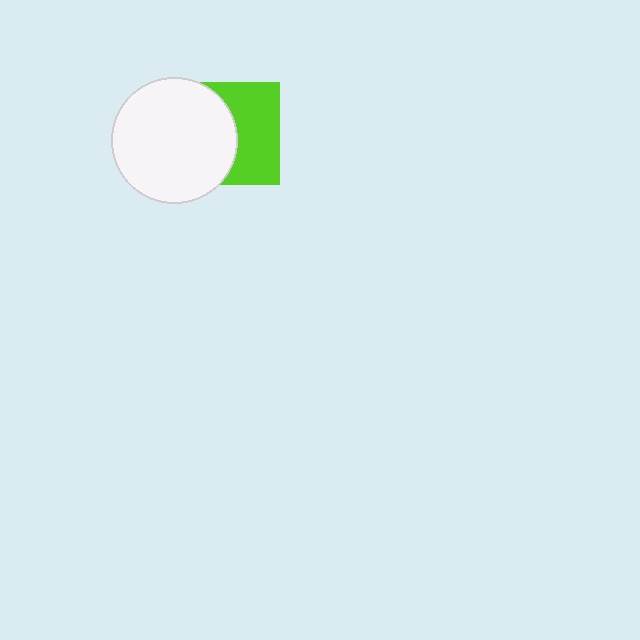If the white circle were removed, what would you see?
You would see the complete lime square.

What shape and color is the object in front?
The object in front is a white circle.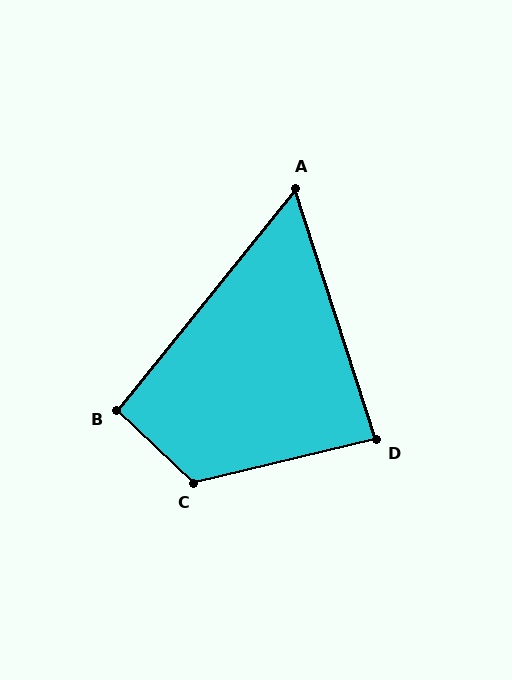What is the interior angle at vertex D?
Approximately 85 degrees (approximately right).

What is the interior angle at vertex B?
Approximately 95 degrees (approximately right).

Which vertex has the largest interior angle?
C, at approximately 123 degrees.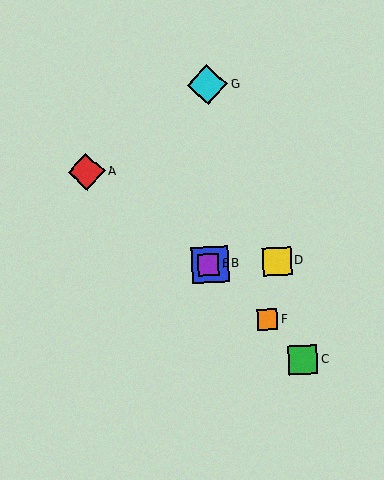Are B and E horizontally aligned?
Yes, both are at y≈265.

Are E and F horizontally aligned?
No, E is at y≈265 and F is at y≈320.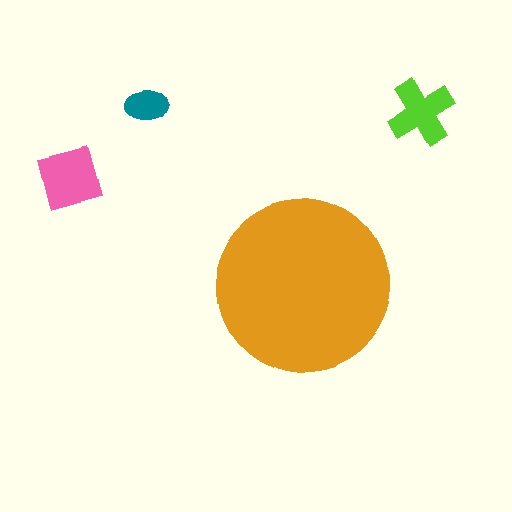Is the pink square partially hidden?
No, the pink square is fully visible.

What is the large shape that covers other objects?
An orange circle.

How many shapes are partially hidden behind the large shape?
0 shapes are partially hidden.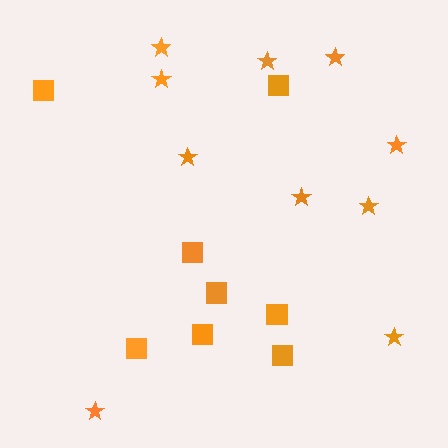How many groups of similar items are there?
There are 2 groups: one group of squares (8) and one group of stars (10).